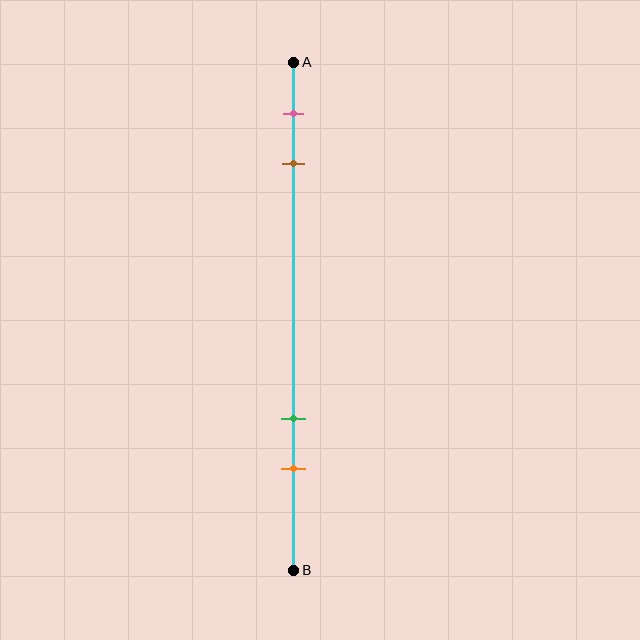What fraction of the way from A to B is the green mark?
The green mark is approximately 70% (0.7) of the way from A to B.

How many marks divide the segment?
There are 4 marks dividing the segment.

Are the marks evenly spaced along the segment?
No, the marks are not evenly spaced.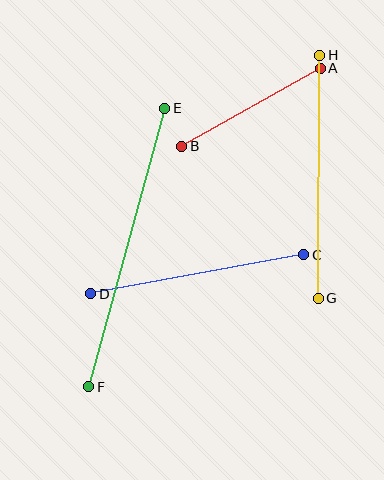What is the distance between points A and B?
The distance is approximately 159 pixels.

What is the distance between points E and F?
The distance is approximately 289 pixels.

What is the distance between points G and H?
The distance is approximately 243 pixels.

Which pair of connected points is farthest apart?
Points E and F are farthest apart.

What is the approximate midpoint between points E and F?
The midpoint is at approximately (127, 247) pixels.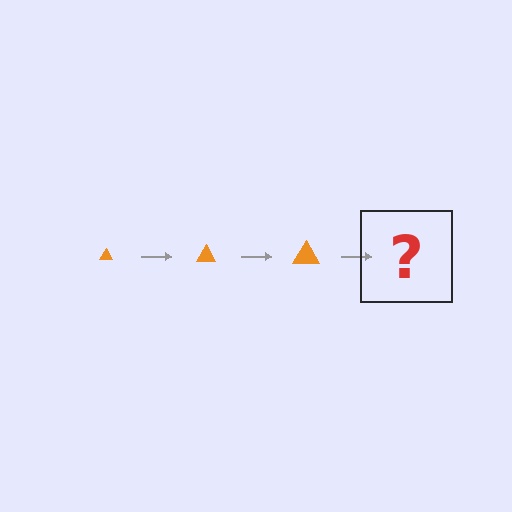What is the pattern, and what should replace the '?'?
The pattern is that the triangle gets progressively larger each step. The '?' should be an orange triangle, larger than the previous one.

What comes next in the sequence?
The next element should be an orange triangle, larger than the previous one.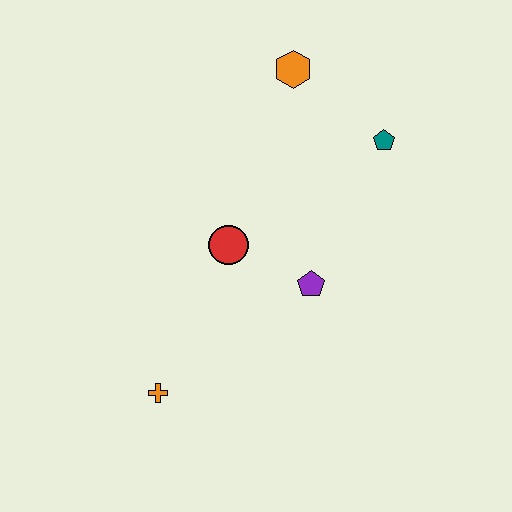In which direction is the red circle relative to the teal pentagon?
The red circle is to the left of the teal pentagon.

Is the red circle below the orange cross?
No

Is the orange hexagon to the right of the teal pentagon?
No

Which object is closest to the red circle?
The purple pentagon is closest to the red circle.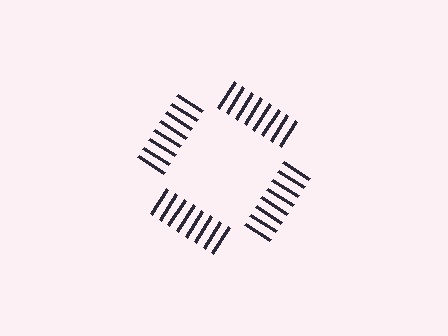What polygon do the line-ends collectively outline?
An illusory square — the line segments terminate on its edges but no continuous stroke is drawn.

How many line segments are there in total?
32 — 8 along each of the 4 edges.